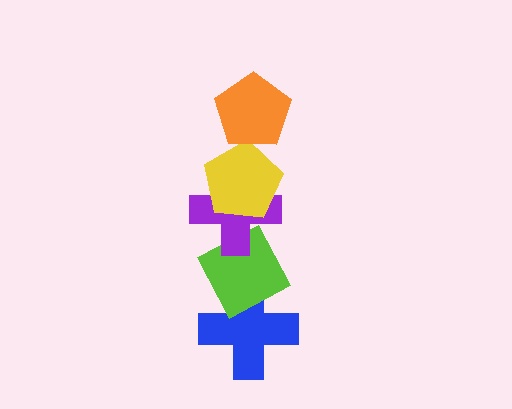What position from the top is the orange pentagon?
The orange pentagon is 1st from the top.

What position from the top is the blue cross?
The blue cross is 5th from the top.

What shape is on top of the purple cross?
The yellow pentagon is on top of the purple cross.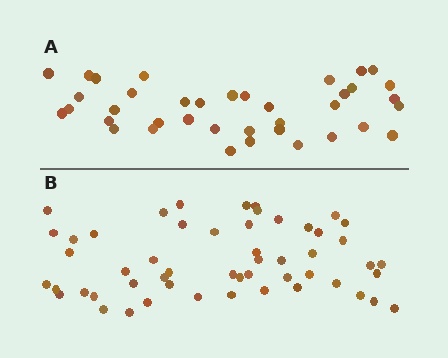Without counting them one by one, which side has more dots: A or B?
Region B (the bottom region) has more dots.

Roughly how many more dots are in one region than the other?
Region B has approximately 15 more dots than region A.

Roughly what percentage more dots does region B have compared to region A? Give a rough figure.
About 40% more.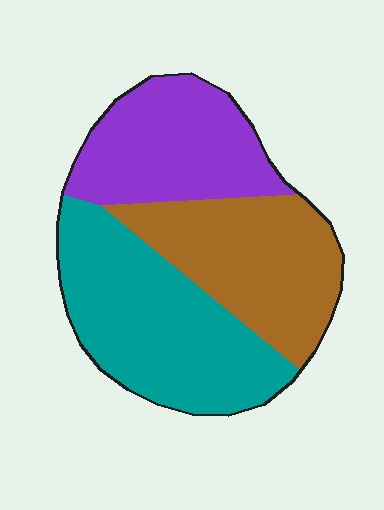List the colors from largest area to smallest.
From largest to smallest: teal, brown, purple.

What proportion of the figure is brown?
Brown takes up about one third (1/3) of the figure.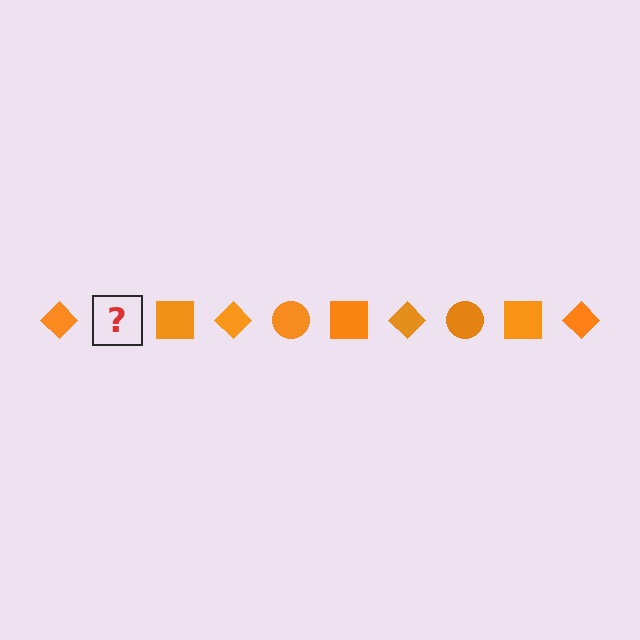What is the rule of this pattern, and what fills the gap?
The rule is that the pattern cycles through diamond, circle, square shapes in orange. The gap should be filled with an orange circle.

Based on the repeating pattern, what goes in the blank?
The blank should be an orange circle.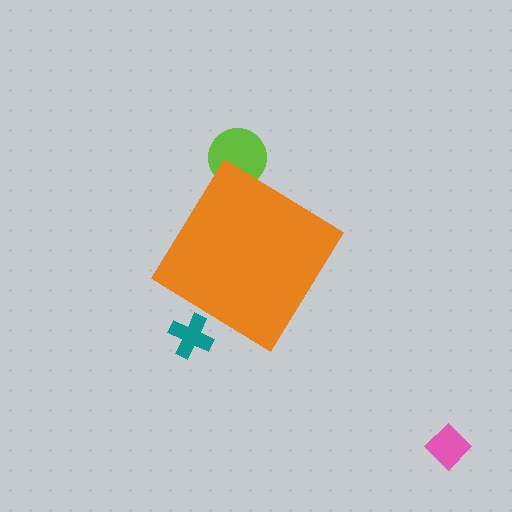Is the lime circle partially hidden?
Yes, the lime circle is partially hidden behind the orange diamond.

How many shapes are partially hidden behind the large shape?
2 shapes are partially hidden.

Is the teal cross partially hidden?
Yes, the teal cross is partially hidden behind the orange diamond.